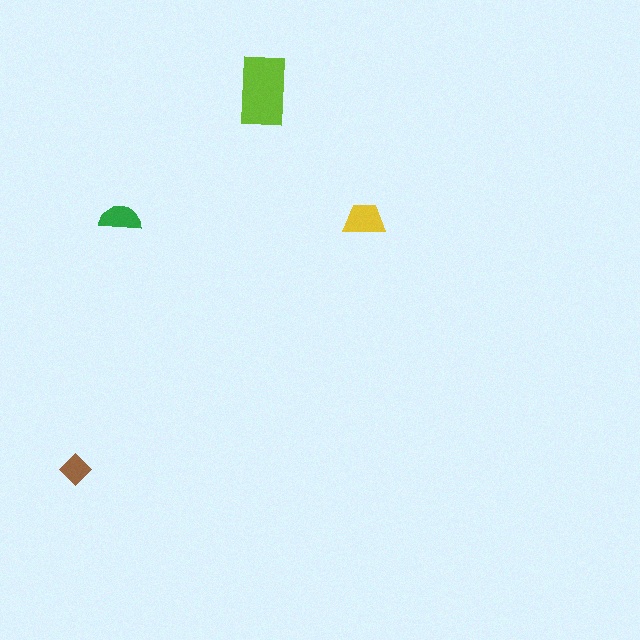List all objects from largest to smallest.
The lime rectangle, the yellow trapezoid, the green semicircle, the brown diamond.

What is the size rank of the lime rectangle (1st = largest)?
1st.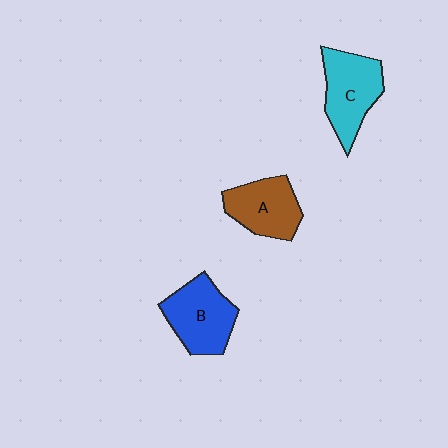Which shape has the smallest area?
Shape A (brown).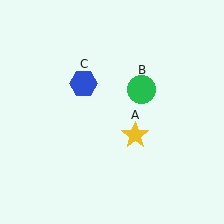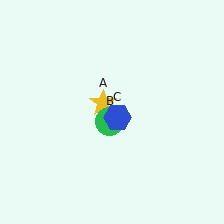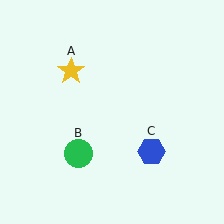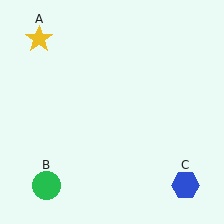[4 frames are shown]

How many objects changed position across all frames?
3 objects changed position: yellow star (object A), green circle (object B), blue hexagon (object C).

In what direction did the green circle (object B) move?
The green circle (object B) moved down and to the left.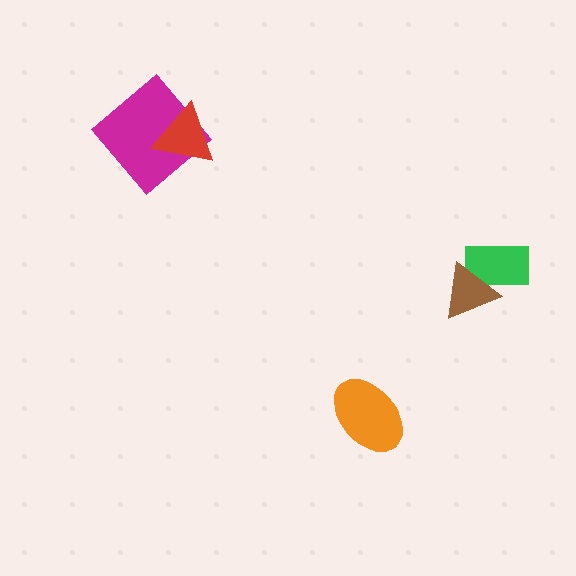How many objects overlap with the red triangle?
1 object overlaps with the red triangle.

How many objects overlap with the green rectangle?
1 object overlaps with the green rectangle.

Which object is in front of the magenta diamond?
The red triangle is in front of the magenta diamond.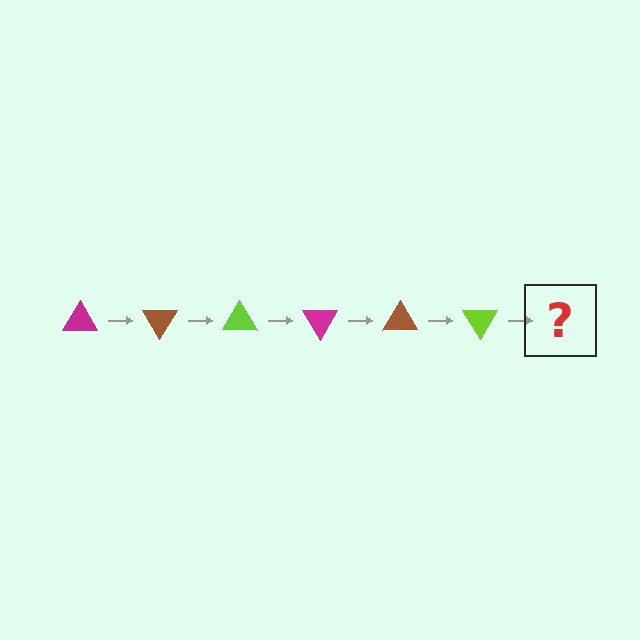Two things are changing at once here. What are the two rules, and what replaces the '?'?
The two rules are that it rotates 60 degrees each step and the color cycles through magenta, brown, and lime. The '?' should be a magenta triangle, rotated 360 degrees from the start.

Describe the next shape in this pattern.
It should be a magenta triangle, rotated 360 degrees from the start.